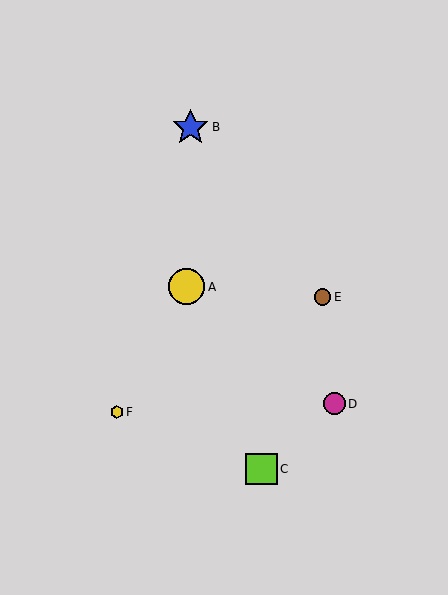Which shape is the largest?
The blue star (labeled B) is the largest.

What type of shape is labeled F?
Shape F is a yellow hexagon.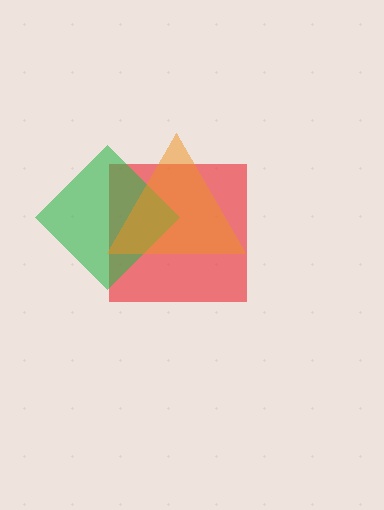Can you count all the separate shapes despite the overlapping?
Yes, there are 3 separate shapes.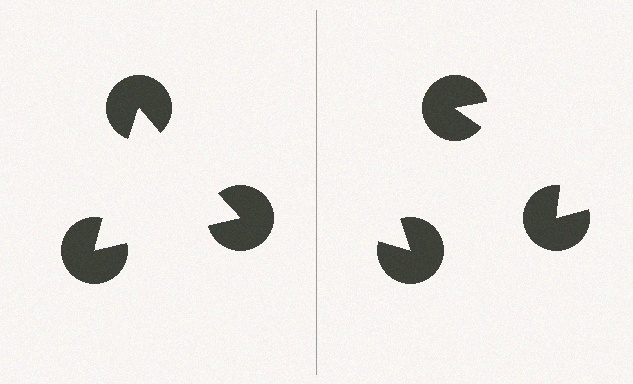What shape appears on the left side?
An illusory triangle.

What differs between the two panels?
The pac-man discs are positioned identically on both sides; only the wedge orientations differ. On the left they align to a triangle; on the right they are misaligned.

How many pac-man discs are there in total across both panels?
6 — 3 on each side.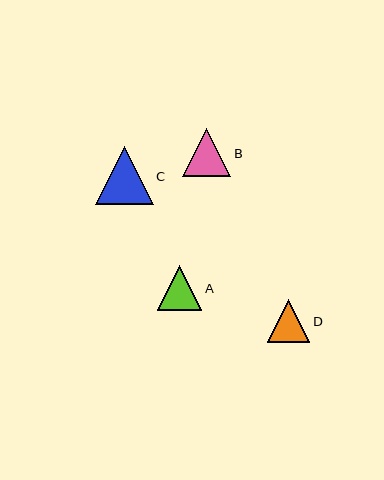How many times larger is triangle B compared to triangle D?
Triangle B is approximately 1.1 times the size of triangle D.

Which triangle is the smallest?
Triangle D is the smallest with a size of approximately 42 pixels.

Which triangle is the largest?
Triangle C is the largest with a size of approximately 57 pixels.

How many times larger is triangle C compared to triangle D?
Triangle C is approximately 1.4 times the size of triangle D.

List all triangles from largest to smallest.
From largest to smallest: C, B, A, D.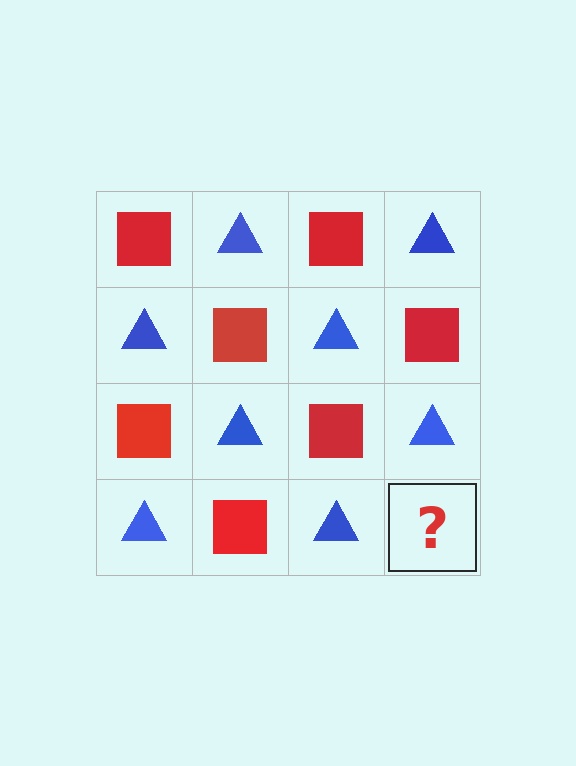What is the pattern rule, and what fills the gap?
The rule is that it alternates red square and blue triangle in a checkerboard pattern. The gap should be filled with a red square.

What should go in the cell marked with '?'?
The missing cell should contain a red square.